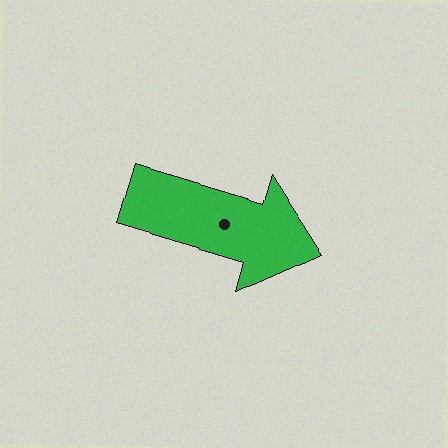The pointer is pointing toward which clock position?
Roughly 4 o'clock.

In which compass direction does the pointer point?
East.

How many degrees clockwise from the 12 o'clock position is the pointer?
Approximately 106 degrees.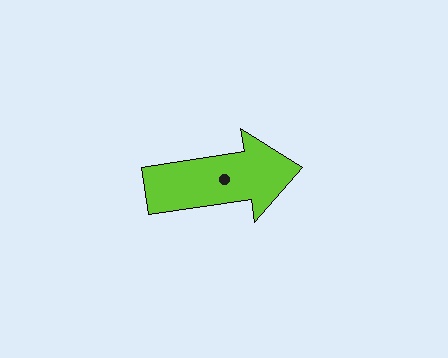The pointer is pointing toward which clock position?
Roughly 3 o'clock.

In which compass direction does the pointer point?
East.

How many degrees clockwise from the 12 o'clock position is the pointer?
Approximately 82 degrees.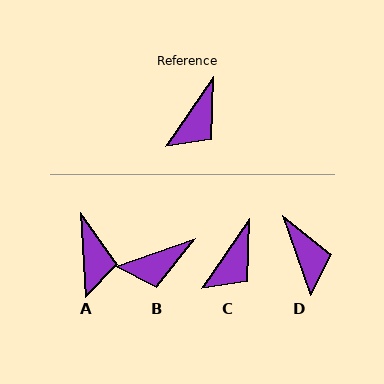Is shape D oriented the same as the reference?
No, it is off by about 54 degrees.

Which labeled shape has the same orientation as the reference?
C.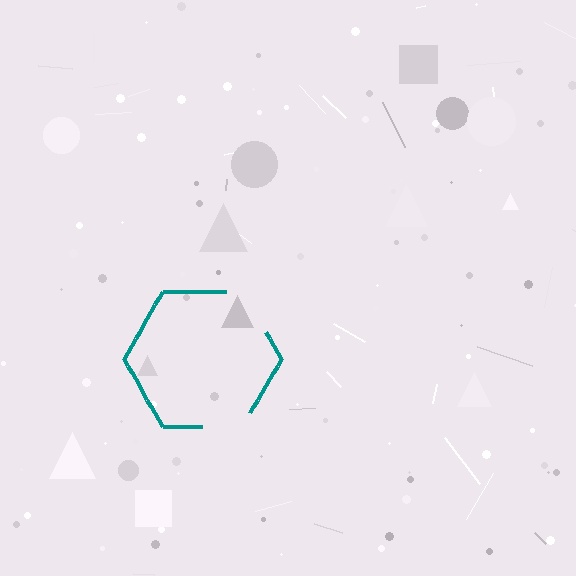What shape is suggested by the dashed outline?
The dashed outline suggests a hexagon.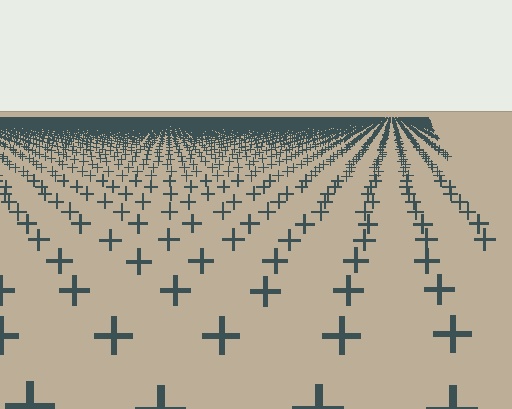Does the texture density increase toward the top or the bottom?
Density increases toward the top.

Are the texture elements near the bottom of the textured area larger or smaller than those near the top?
Larger. Near the bottom, elements are closer to the viewer and appear at a bigger on-screen size.